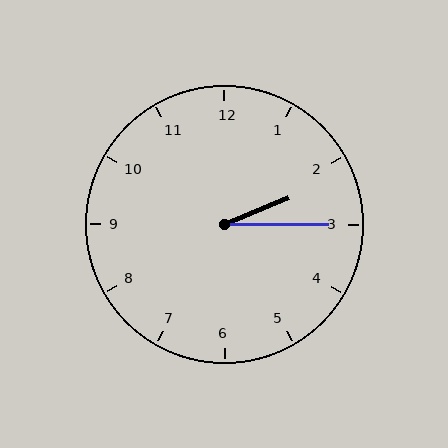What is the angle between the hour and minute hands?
Approximately 22 degrees.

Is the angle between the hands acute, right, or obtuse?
It is acute.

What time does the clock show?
2:15.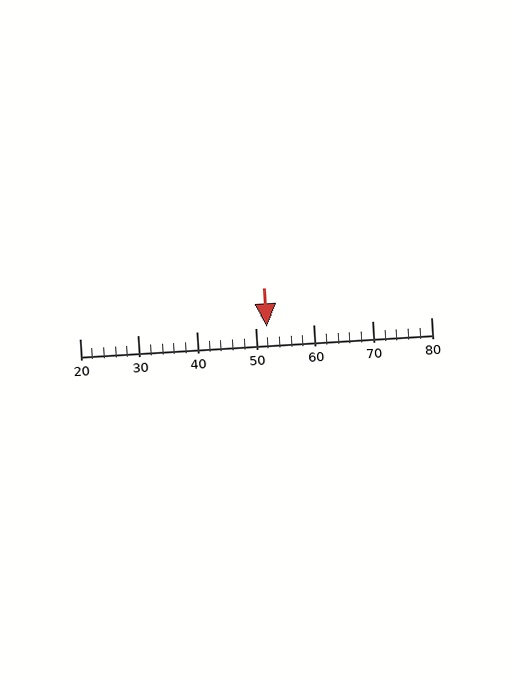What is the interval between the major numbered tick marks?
The major tick marks are spaced 10 units apart.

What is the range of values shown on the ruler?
The ruler shows values from 20 to 80.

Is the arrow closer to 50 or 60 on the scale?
The arrow is closer to 50.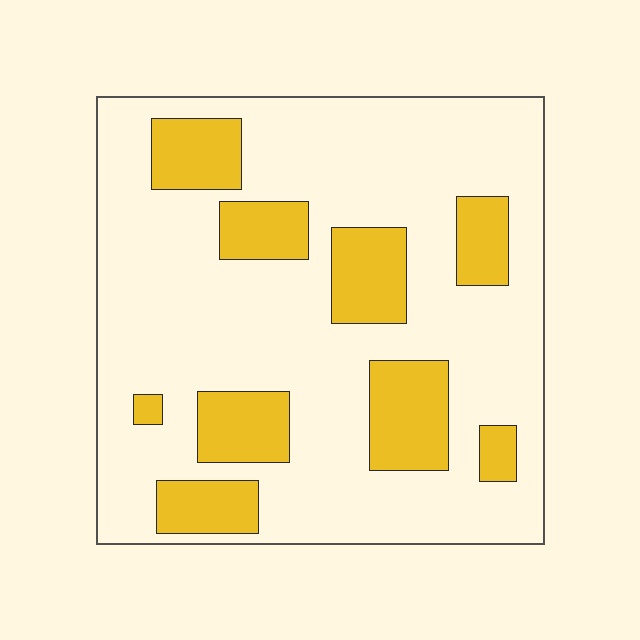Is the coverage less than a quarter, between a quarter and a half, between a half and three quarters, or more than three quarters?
Less than a quarter.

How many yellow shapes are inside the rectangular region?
9.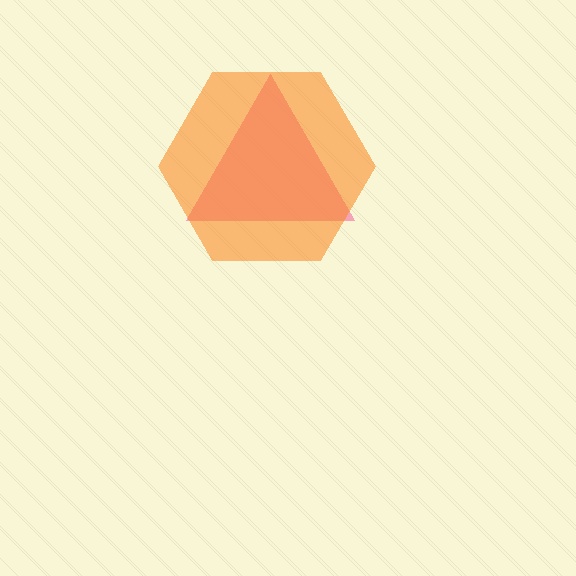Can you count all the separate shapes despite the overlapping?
Yes, there are 2 separate shapes.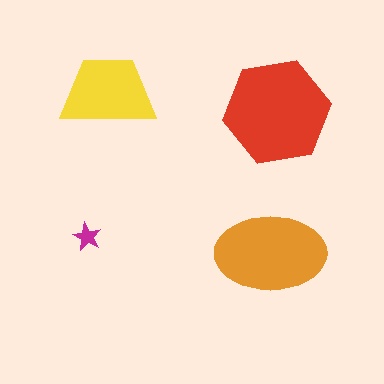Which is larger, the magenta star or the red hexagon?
The red hexagon.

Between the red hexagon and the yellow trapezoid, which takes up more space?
The red hexagon.